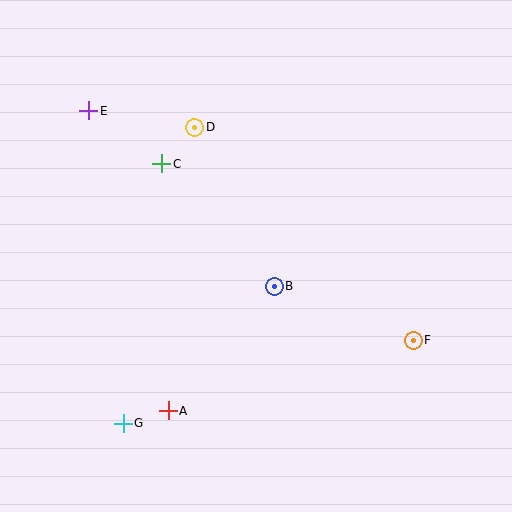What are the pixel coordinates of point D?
Point D is at (195, 127).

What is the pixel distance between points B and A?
The distance between B and A is 163 pixels.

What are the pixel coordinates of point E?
Point E is at (89, 111).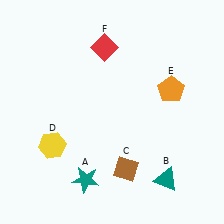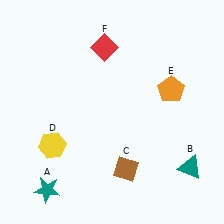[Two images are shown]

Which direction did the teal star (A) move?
The teal star (A) moved left.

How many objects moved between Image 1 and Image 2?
2 objects moved between the two images.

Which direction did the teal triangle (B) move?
The teal triangle (B) moved right.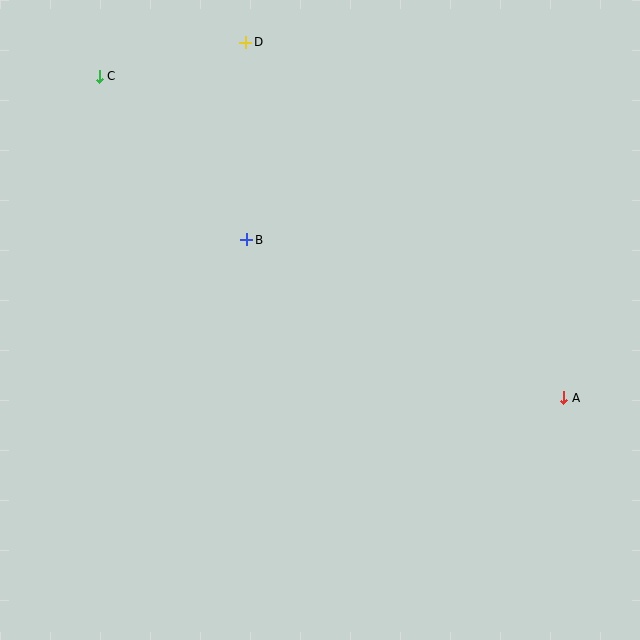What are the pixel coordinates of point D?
Point D is at (246, 42).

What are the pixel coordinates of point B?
Point B is at (247, 240).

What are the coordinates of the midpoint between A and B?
The midpoint between A and B is at (405, 319).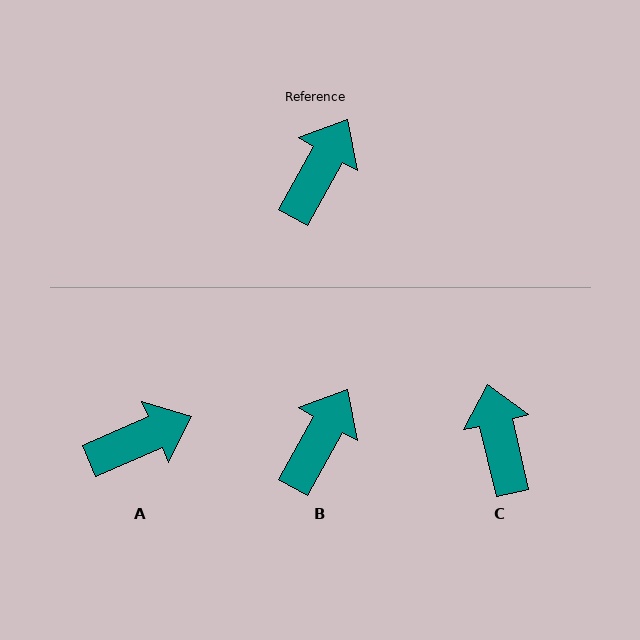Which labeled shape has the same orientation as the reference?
B.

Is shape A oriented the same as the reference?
No, it is off by about 37 degrees.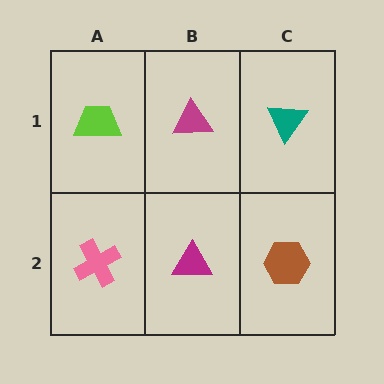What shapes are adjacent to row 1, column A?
A pink cross (row 2, column A), a magenta triangle (row 1, column B).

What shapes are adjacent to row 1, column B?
A magenta triangle (row 2, column B), a lime trapezoid (row 1, column A), a teal triangle (row 1, column C).